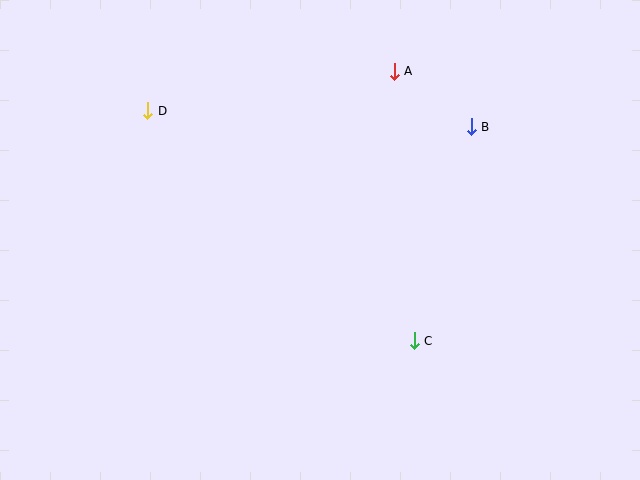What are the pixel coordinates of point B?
Point B is at (471, 127).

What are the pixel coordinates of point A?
Point A is at (394, 71).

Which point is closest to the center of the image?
Point C at (414, 341) is closest to the center.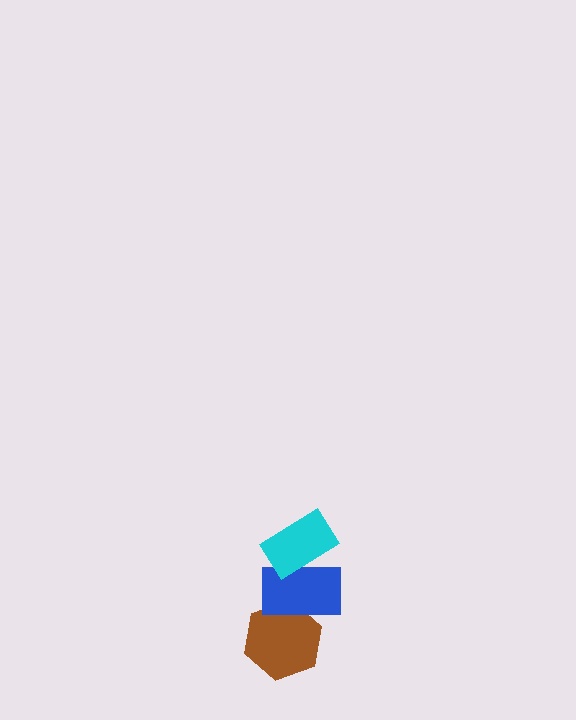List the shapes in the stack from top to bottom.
From top to bottom: the cyan rectangle, the blue rectangle, the brown hexagon.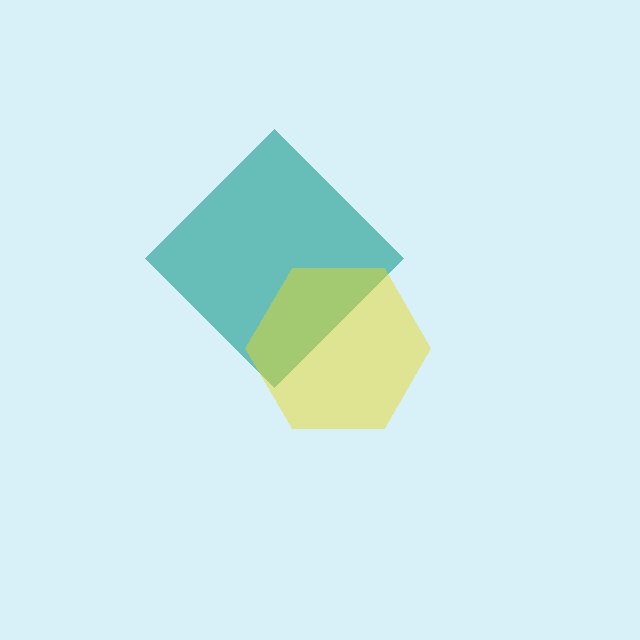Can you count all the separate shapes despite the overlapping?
Yes, there are 2 separate shapes.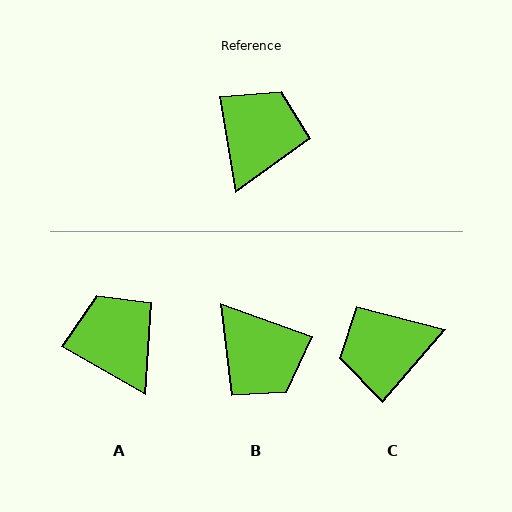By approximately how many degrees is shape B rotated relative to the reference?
Approximately 119 degrees clockwise.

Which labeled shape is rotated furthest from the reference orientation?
C, about 130 degrees away.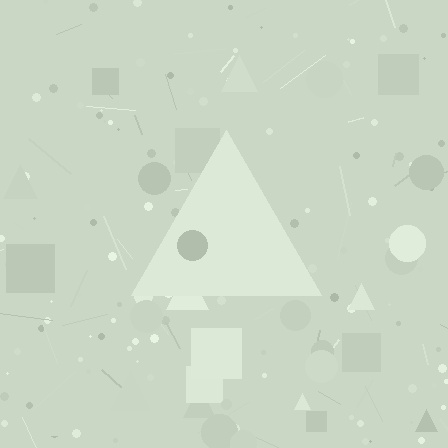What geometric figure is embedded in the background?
A triangle is embedded in the background.